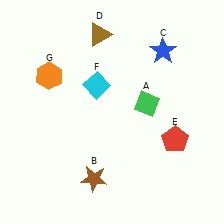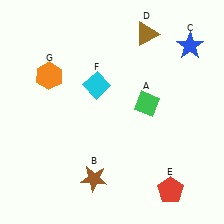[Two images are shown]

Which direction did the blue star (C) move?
The blue star (C) moved right.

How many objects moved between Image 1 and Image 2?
3 objects moved between the two images.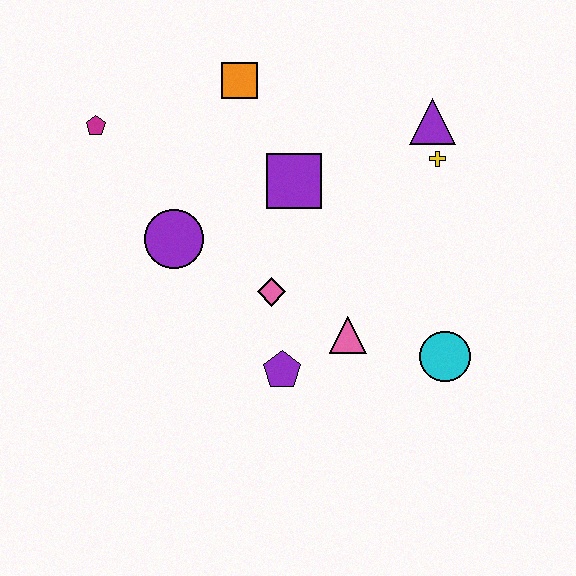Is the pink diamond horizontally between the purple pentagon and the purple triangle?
No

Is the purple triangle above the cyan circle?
Yes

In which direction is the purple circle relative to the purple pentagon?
The purple circle is above the purple pentagon.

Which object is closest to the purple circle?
The pink diamond is closest to the purple circle.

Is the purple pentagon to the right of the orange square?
Yes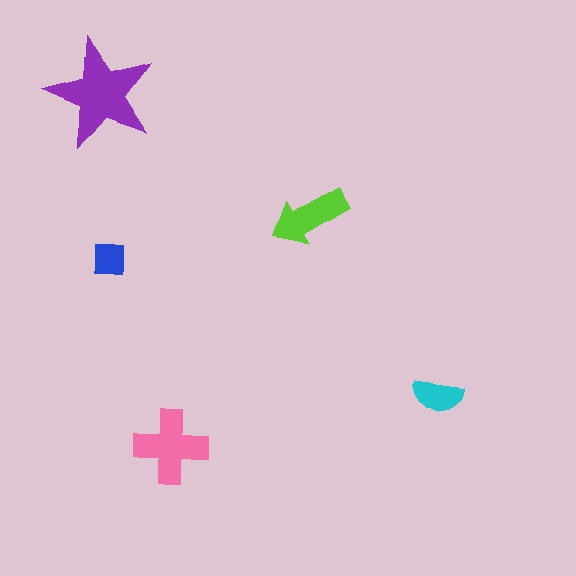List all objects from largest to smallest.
The purple star, the pink cross, the lime arrow, the cyan semicircle, the blue square.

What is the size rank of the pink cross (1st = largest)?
2nd.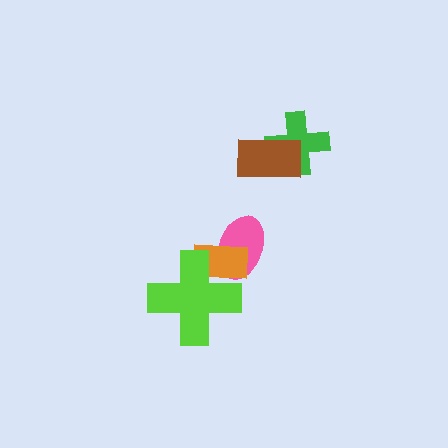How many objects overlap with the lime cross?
2 objects overlap with the lime cross.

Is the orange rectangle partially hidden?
Yes, it is partially covered by another shape.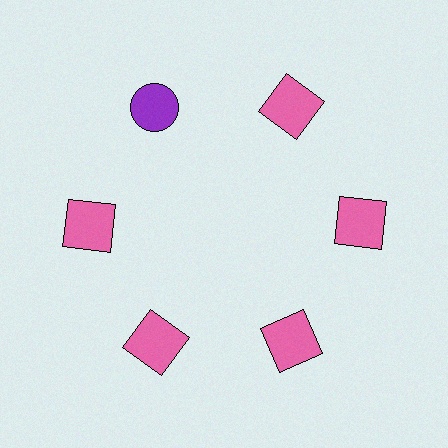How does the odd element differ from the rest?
It differs in both color (purple instead of pink) and shape (circle instead of square).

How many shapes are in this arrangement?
There are 6 shapes arranged in a ring pattern.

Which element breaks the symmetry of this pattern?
The purple circle at roughly the 11 o'clock position breaks the symmetry. All other shapes are pink squares.